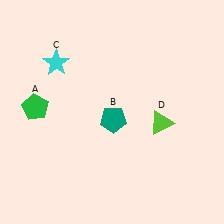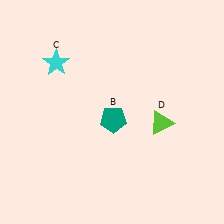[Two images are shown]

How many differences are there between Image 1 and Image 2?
There is 1 difference between the two images.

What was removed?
The green pentagon (A) was removed in Image 2.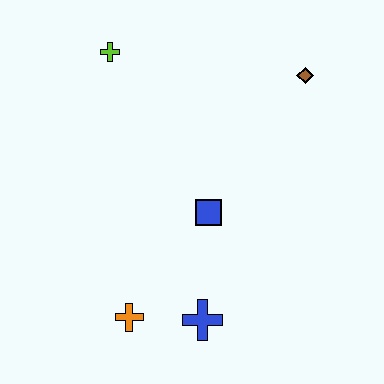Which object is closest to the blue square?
The blue cross is closest to the blue square.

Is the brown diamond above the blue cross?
Yes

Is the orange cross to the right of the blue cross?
No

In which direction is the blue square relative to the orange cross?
The blue square is above the orange cross.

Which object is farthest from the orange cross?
The brown diamond is farthest from the orange cross.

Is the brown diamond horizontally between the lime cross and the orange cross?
No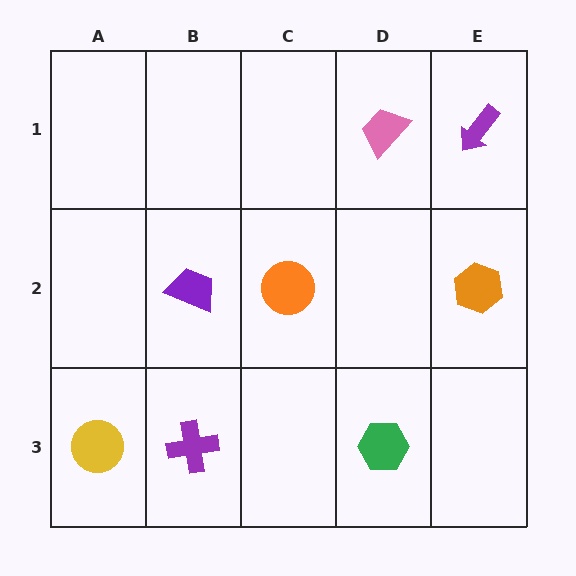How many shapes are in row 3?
3 shapes.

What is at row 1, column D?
A pink trapezoid.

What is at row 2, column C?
An orange circle.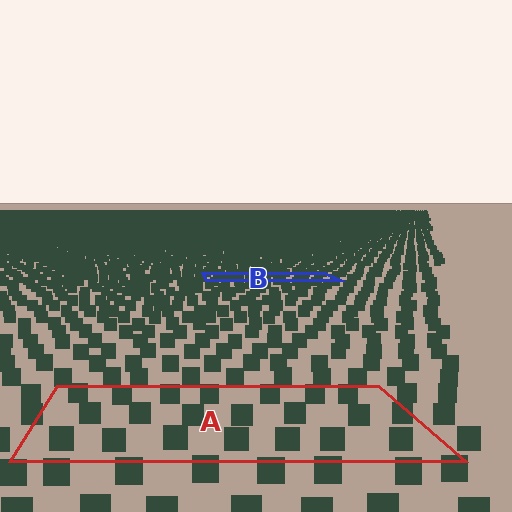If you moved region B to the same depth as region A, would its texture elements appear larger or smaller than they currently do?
They would appear larger. At a closer depth, the same texture elements are projected at a bigger on-screen size.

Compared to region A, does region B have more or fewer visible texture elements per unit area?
Region B has more texture elements per unit area — they are packed more densely because it is farther away.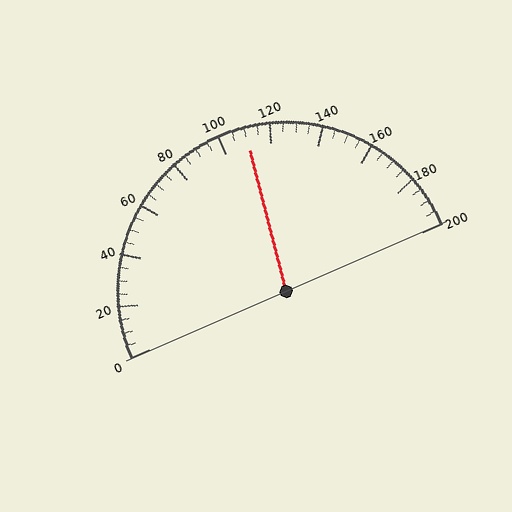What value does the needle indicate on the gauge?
The needle indicates approximately 110.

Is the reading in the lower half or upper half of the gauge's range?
The reading is in the upper half of the range (0 to 200).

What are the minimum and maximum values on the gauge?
The gauge ranges from 0 to 200.